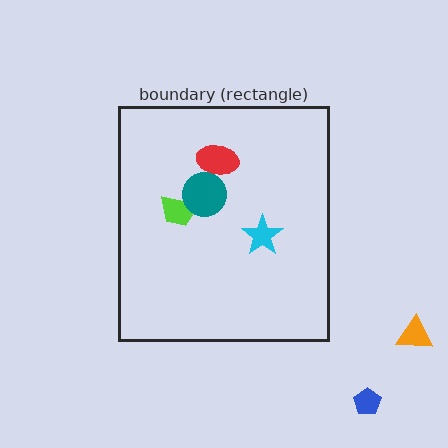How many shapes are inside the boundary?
4 inside, 2 outside.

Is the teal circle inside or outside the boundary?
Inside.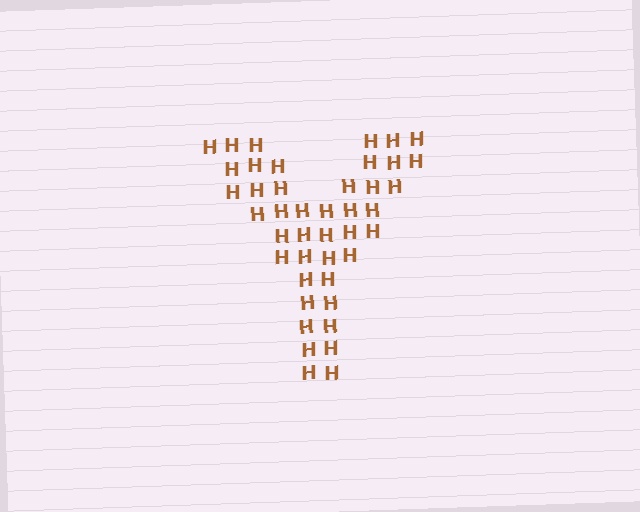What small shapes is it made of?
It is made of small letter H's.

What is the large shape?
The large shape is the letter Y.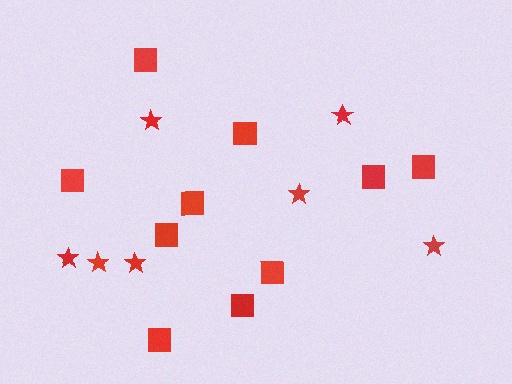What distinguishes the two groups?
There are 2 groups: one group of stars (7) and one group of squares (10).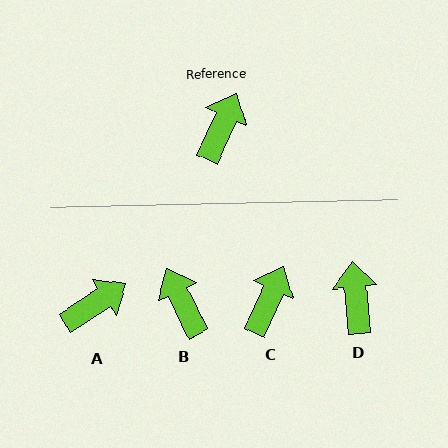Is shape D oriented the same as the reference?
No, it is off by about 30 degrees.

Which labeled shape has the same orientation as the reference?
C.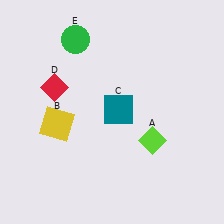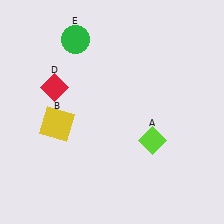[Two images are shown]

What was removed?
The teal square (C) was removed in Image 2.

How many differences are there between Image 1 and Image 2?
There is 1 difference between the two images.